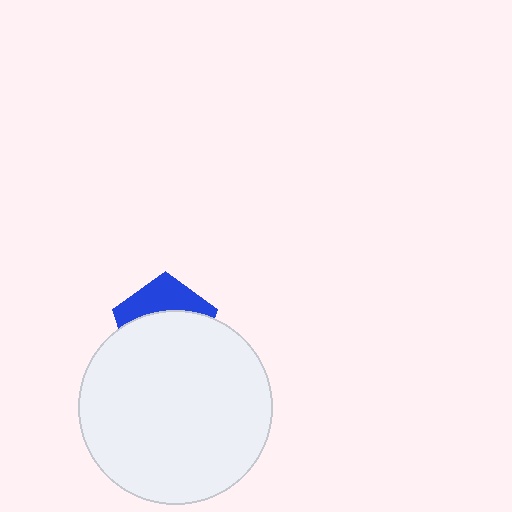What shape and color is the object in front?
The object in front is a white circle.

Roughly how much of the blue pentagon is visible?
A small part of it is visible (roughly 35%).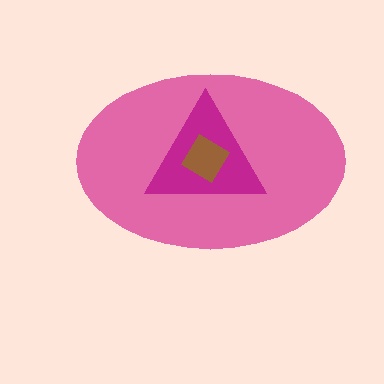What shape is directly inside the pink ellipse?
The magenta triangle.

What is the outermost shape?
The pink ellipse.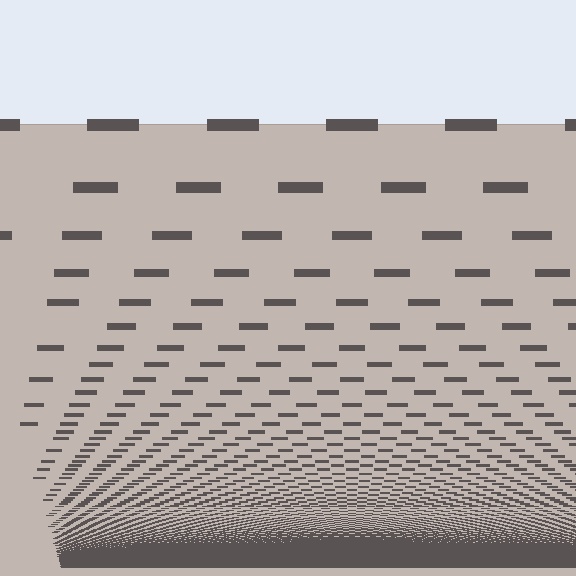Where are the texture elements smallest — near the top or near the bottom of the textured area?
Near the bottom.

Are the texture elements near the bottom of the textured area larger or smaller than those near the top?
Smaller. The gradient is inverted — elements near the bottom are smaller and denser.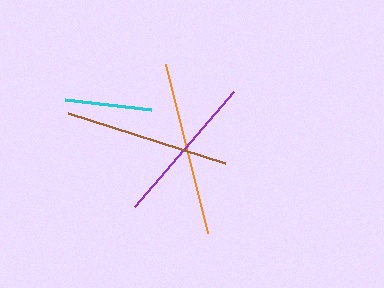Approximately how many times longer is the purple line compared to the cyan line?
The purple line is approximately 1.7 times the length of the cyan line.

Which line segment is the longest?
The orange line is the longest at approximately 174 pixels.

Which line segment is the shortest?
The cyan line is the shortest at approximately 87 pixels.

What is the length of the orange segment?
The orange segment is approximately 174 pixels long.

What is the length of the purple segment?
The purple segment is approximately 152 pixels long.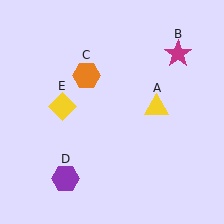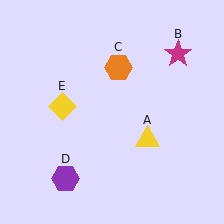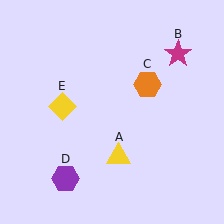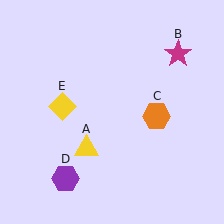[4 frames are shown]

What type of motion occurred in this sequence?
The yellow triangle (object A), orange hexagon (object C) rotated clockwise around the center of the scene.